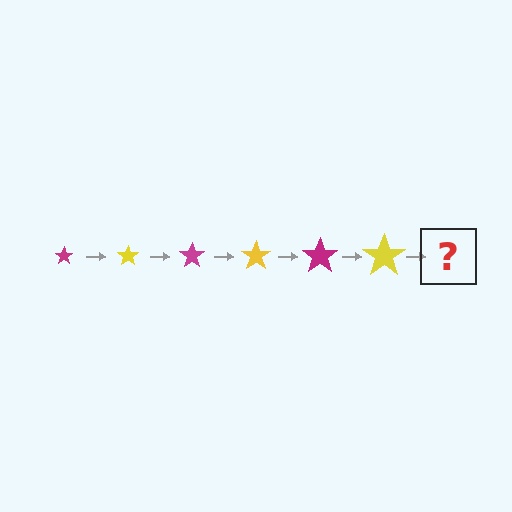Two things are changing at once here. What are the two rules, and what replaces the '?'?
The two rules are that the star grows larger each step and the color cycles through magenta and yellow. The '?' should be a magenta star, larger than the previous one.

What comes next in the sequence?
The next element should be a magenta star, larger than the previous one.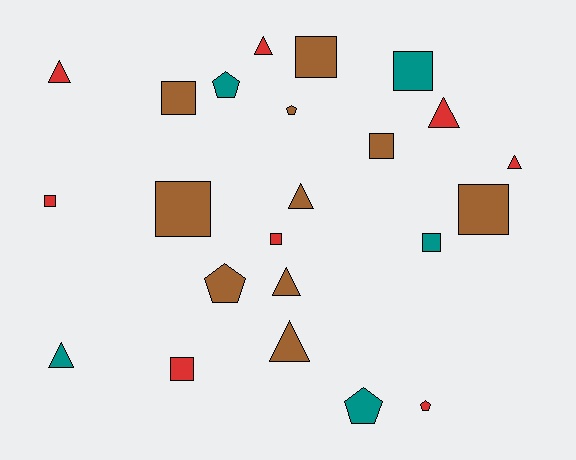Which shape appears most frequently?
Square, with 10 objects.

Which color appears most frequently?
Brown, with 10 objects.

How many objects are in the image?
There are 23 objects.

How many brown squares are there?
There are 5 brown squares.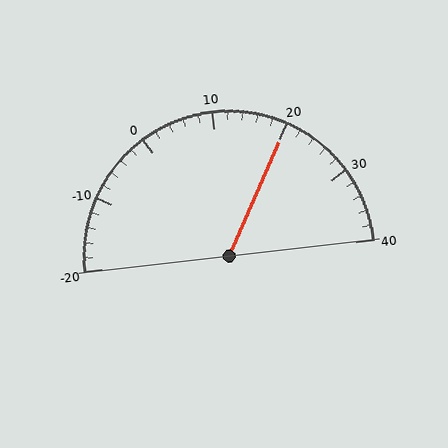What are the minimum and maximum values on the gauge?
The gauge ranges from -20 to 40.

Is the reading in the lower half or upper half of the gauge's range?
The reading is in the upper half of the range (-20 to 40).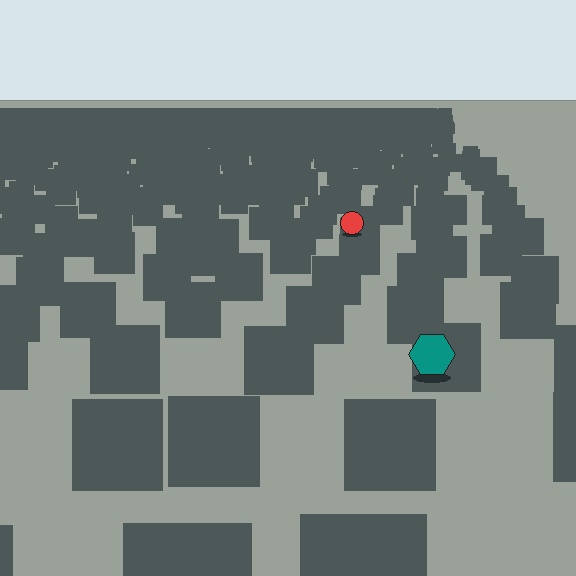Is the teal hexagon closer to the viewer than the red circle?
Yes. The teal hexagon is closer — you can tell from the texture gradient: the ground texture is coarser near it.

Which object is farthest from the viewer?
The red circle is farthest from the viewer. It appears smaller and the ground texture around it is denser.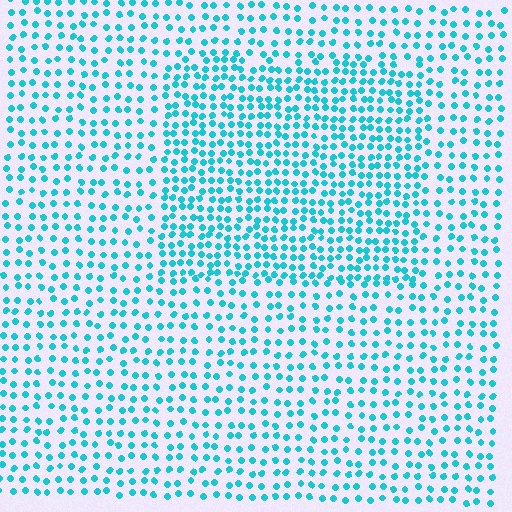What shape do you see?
I see a rectangle.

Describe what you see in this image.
The image contains small cyan elements arranged at two different densities. A rectangle-shaped region is visible where the elements are more densely packed than the surrounding area.